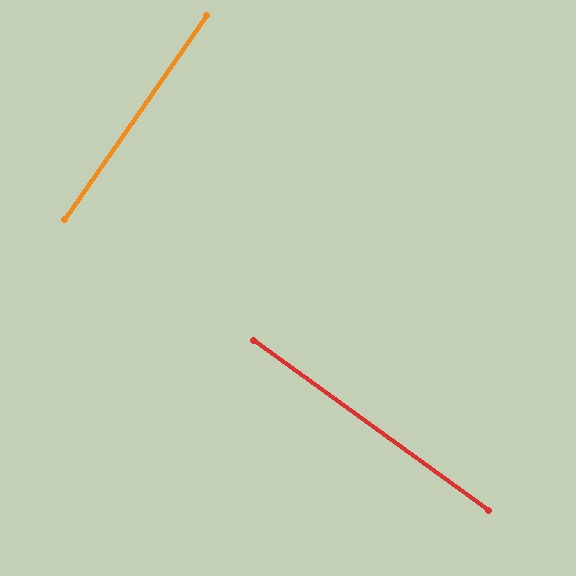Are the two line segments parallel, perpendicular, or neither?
Perpendicular — they meet at approximately 89°.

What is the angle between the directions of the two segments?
Approximately 89 degrees.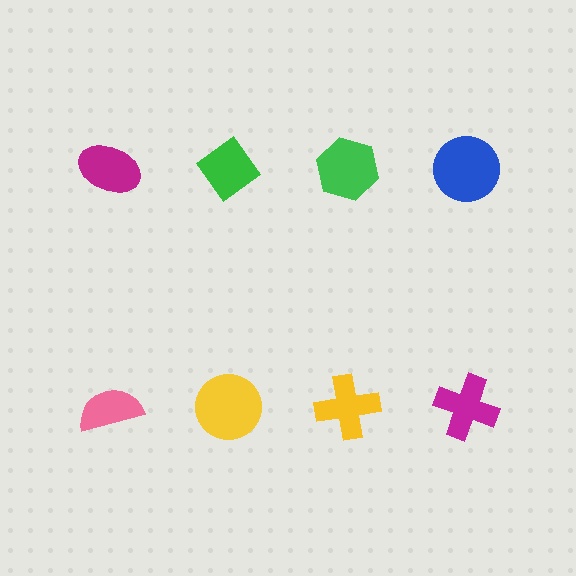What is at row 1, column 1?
A magenta ellipse.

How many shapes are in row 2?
4 shapes.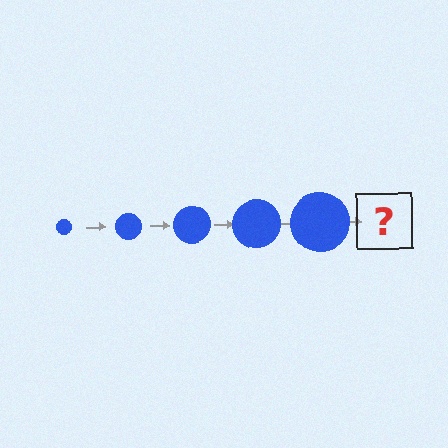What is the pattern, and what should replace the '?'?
The pattern is that the circle gets progressively larger each step. The '?' should be a blue circle, larger than the previous one.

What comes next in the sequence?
The next element should be a blue circle, larger than the previous one.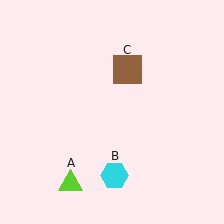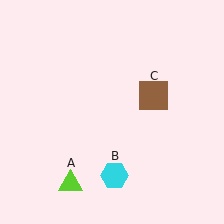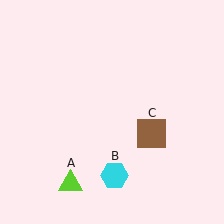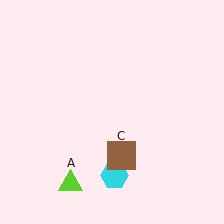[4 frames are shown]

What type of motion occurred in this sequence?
The brown square (object C) rotated clockwise around the center of the scene.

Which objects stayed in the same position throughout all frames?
Lime triangle (object A) and cyan hexagon (object B) remained stationary.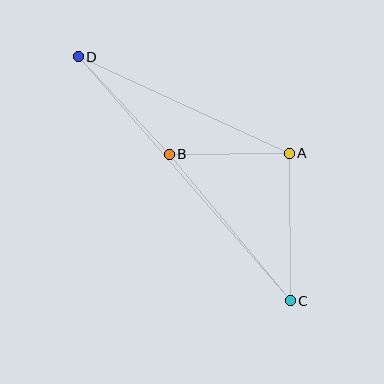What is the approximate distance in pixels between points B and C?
The distance between B and C is approximately 190 pixels.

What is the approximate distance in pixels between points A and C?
The distance between A and C is approximately 147 pixels.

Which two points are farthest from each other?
Points C and D are farthest from each other.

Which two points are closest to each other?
Points A and B are closest to each other.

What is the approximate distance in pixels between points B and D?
The distance between B and D is approximately 133 pixels.